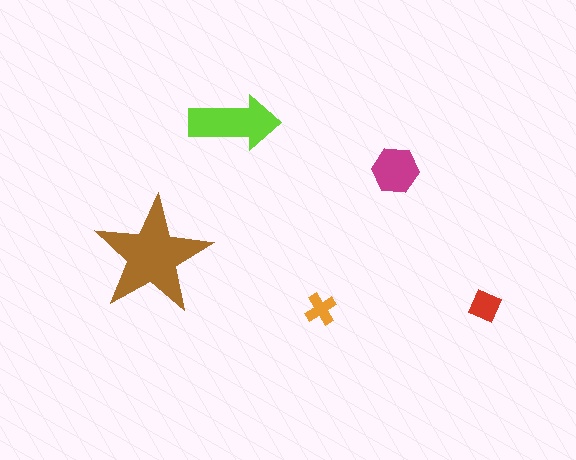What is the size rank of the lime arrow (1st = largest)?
2nd.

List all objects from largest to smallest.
The brown star, the lime arrow, the magenta hexagon, the red diamond, the orange cross.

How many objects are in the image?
There are 5 objects in the image.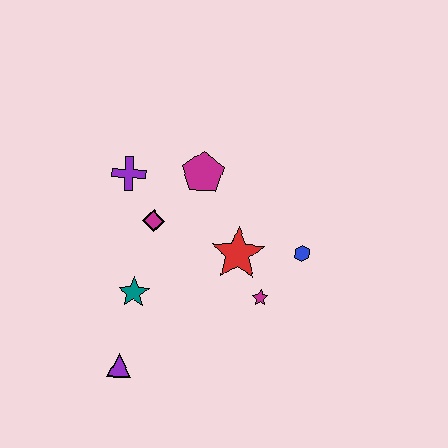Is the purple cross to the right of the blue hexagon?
No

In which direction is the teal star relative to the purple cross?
The teal star is below the purple cross.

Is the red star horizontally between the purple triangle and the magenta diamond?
No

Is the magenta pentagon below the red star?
No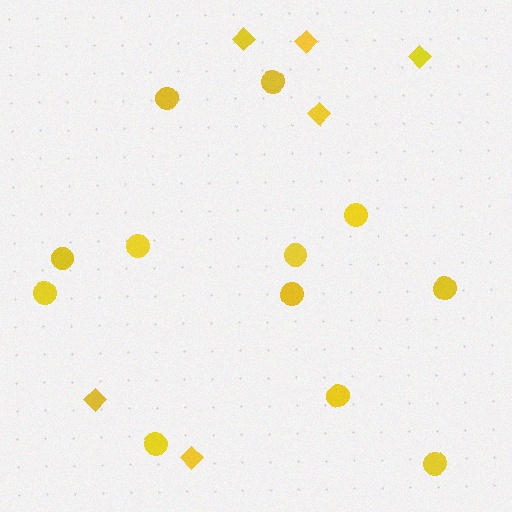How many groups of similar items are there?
There are 2 groups: one group of diamonds (6) and one group of circles (12).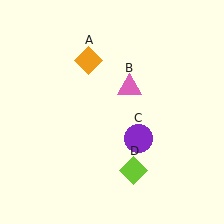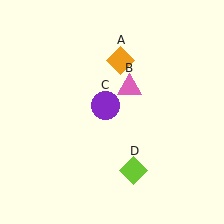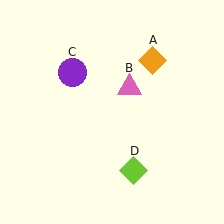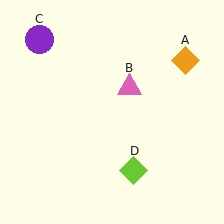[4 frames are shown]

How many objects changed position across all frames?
2 objects changed position: orange diamond (object A), purple circle (object C).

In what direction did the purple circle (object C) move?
The purple circle (object C) moved up and to the left.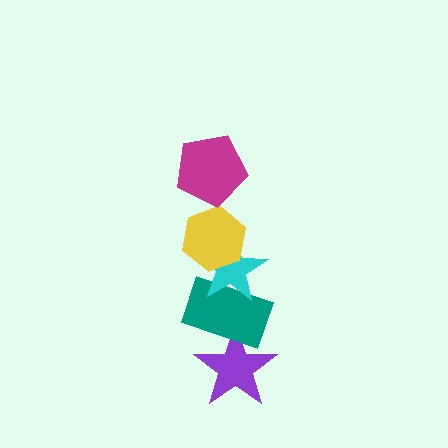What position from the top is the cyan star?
The cyan star is 3rd from the top.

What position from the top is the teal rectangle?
The teal rectangle is 4th from the top.